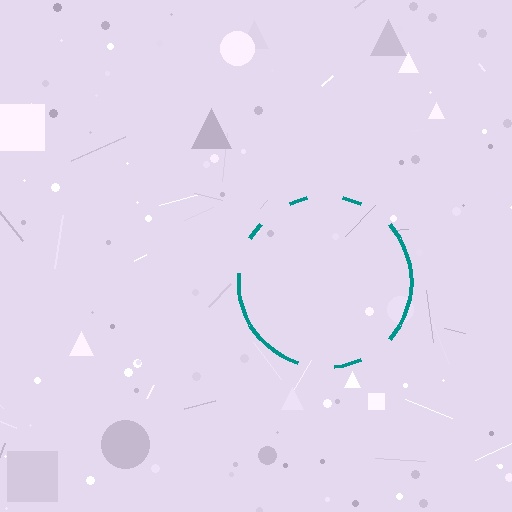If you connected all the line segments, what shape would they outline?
They would outline a circle.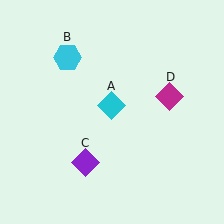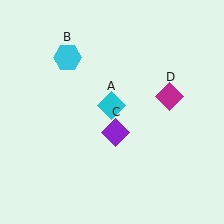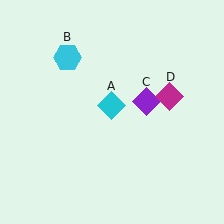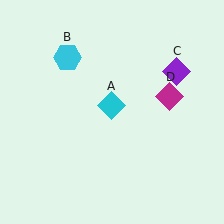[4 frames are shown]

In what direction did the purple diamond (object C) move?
The purple diamond (object C) moved up and to the right.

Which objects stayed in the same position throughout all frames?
Cyan diamond (object A) and cyan hexagon (object B) and magenta diamond (object D) remained stationary.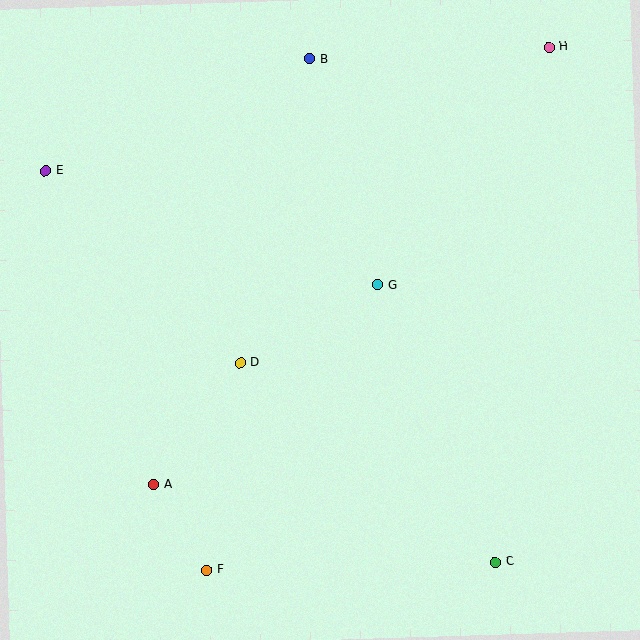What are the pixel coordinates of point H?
Point H is at (549, 47).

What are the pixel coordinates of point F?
Point F is at (207, 570).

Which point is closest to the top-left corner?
Point E is closest to the top-left corner.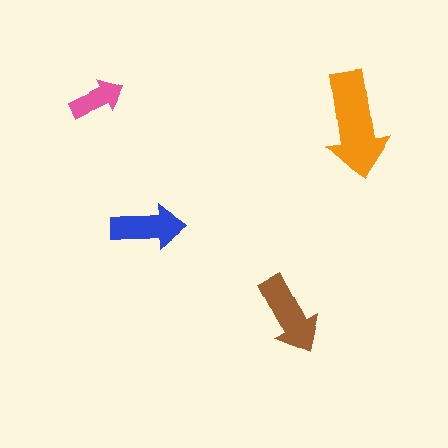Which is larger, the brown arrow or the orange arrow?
The orange one.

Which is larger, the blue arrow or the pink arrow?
The blue one.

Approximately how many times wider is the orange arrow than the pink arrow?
About 2 times wider.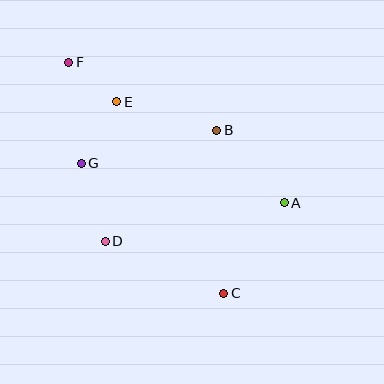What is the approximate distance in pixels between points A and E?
The distance between A and E is approximately 195 pixels.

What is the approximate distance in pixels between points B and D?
The distance between B and D is approximately 157 pixels.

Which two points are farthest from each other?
Points C and F are farthest from each other.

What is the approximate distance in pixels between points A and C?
The distance between A and C is approximately 109 pixels.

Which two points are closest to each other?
Points E and F are closest to each other.